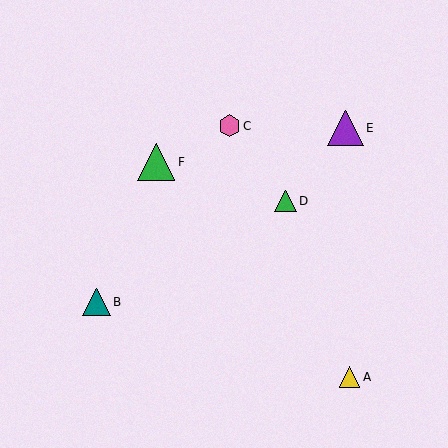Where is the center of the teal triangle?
The center of the teal triangle is at (96, 302).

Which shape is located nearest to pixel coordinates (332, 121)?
The purple triangle (labeled E) at (345, 128) is nearest to that location.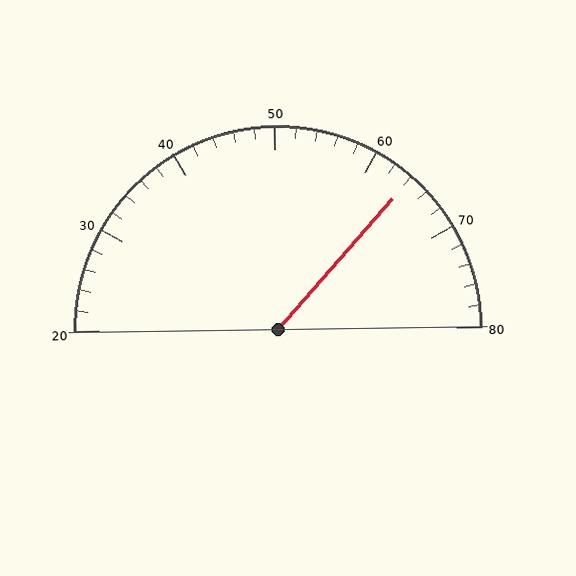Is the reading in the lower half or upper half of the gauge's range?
The reading is in the upper half of the range (20 to 80).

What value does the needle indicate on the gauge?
The needle indicates approximately 64.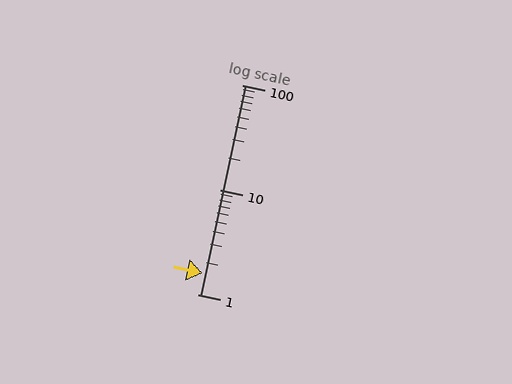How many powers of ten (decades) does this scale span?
The scale spans 2 decades, from 1 to 100.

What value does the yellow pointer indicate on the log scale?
The pointer indicates approximately 1.6.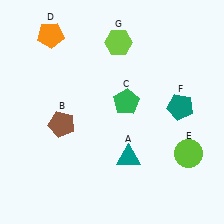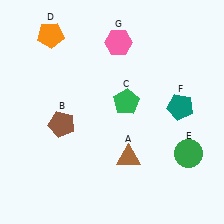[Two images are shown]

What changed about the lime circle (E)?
In Image 1, E is lime. In Image 2, it changed to green.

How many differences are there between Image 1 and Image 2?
There are 3 differences between the two images.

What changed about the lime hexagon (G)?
In Image 1, G is lime. In Image 2, it changed to pink.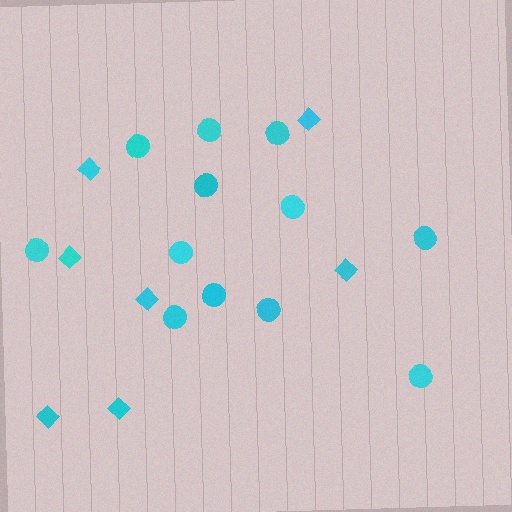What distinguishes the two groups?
There are 2 groups: one group of diamonds (7) and one group of circles (12).